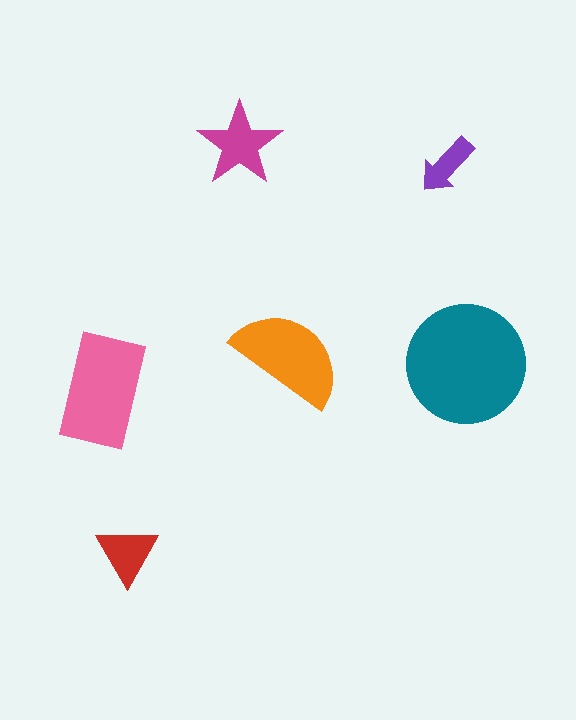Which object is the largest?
The teal circle.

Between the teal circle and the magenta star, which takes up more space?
The teal circle.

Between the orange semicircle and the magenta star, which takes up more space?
The orange semicircle.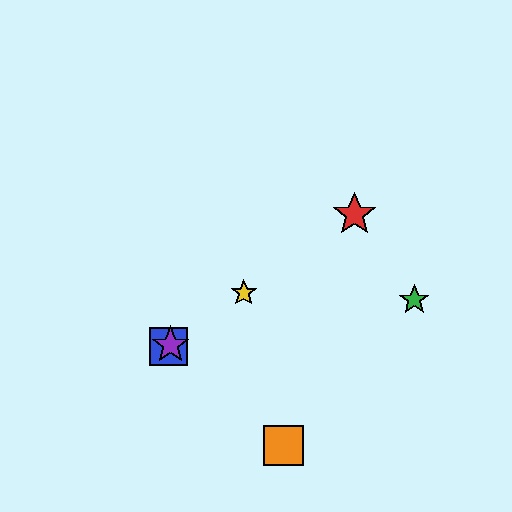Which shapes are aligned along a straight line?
The red star, the blue square, the yellow star, the purple star are aligned along a straight line.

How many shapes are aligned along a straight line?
4 shapes (the red star, the blue square, the yellow star, the purple star) are aligned along a straight line.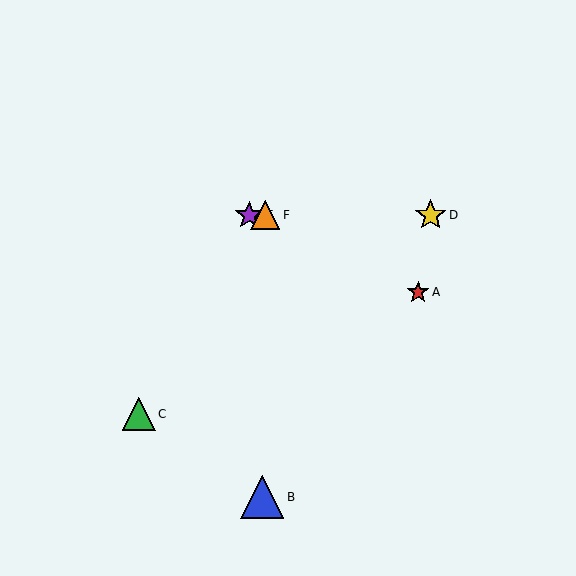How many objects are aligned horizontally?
3 objects (D, E, F) are aligned horizontally.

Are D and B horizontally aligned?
No, D is at y≈215 and B is at y≈497.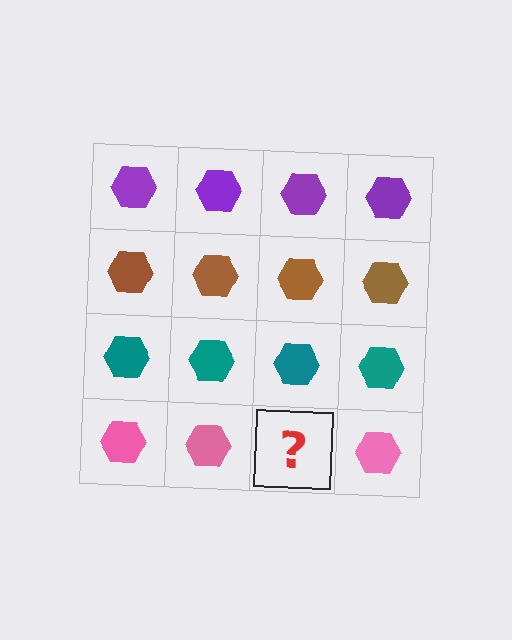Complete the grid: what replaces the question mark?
The question mark should be replaced with a pink hexagon.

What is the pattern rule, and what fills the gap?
The rule is that each row has a consistent color. The gap should be filled with a pink hexagon.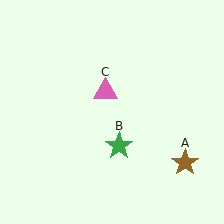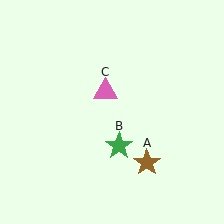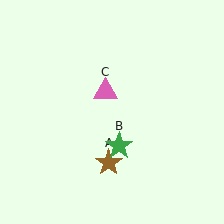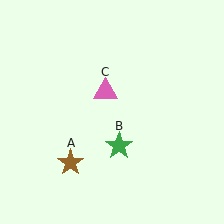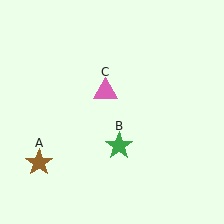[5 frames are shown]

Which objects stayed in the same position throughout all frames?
Green star (object B) and pink triangle (object C) remained stationary.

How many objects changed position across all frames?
1 object changed position: brown star (object A).